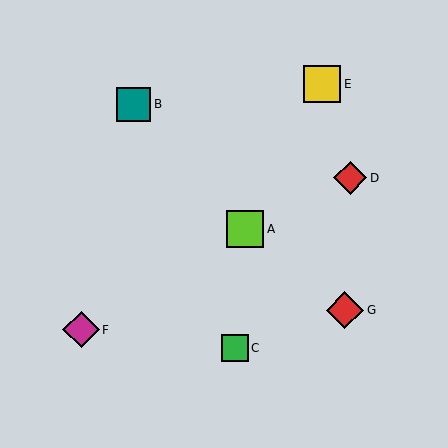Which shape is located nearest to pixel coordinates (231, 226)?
The lime square (labeled A) at (245, 229) is nearest to that location.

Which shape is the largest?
The red diamond (labeled G) is the largest.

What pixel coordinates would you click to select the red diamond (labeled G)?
Click at (345, 310) to select the red diamond G.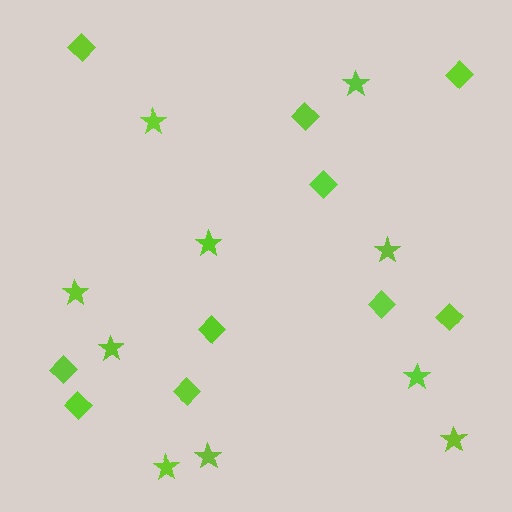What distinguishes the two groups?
There are 2 groups: one group of diamonds (10) and one group of stars (10).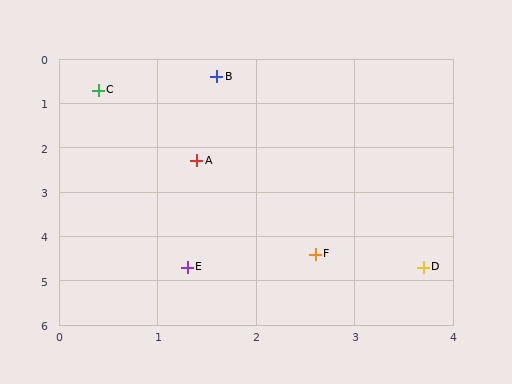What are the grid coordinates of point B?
Point B is at approximately (1.6, 0.4).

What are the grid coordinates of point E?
Point E is at approximately (1.3, 4.7).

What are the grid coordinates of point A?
Point A is at approximately (1.4, 2.3).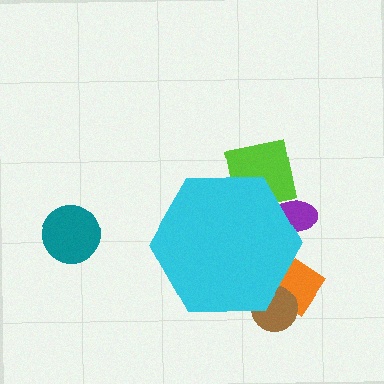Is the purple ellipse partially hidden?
Yes, the purple ellipse is partially hidden behind the cyan hexagon.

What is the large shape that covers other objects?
A cyan hexagon.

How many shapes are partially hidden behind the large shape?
4 shapes are partially hidden.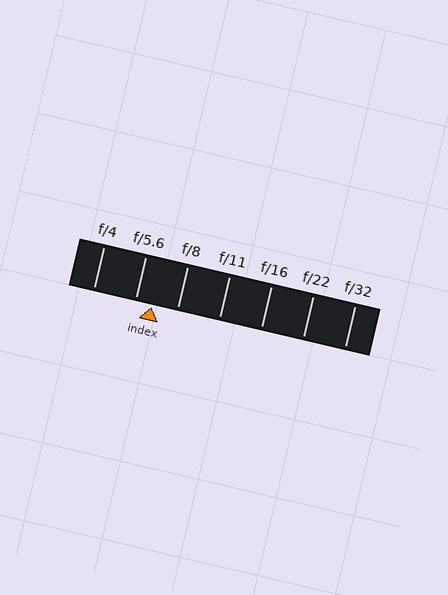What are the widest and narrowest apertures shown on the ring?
The widest aperture shown is f/4 and the narrowest is f/32.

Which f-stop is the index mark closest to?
The index mark is closest to f/5.6.